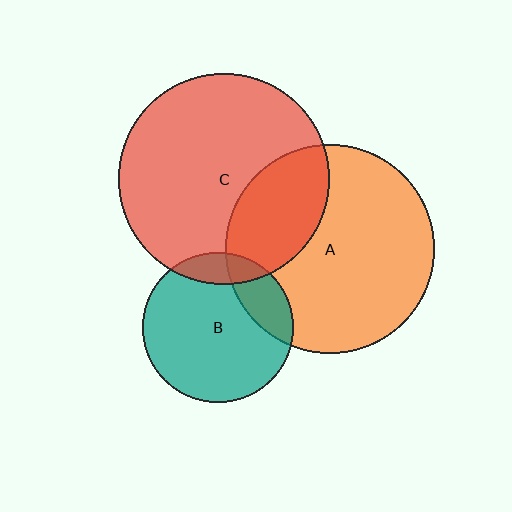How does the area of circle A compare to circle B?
Approximately 1.9 times.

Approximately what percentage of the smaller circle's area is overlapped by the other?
Approximately 20%.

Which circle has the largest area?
Circle C (red).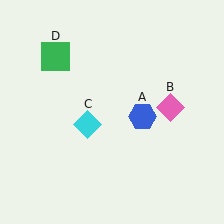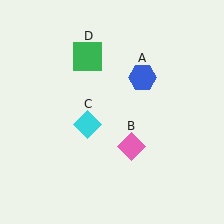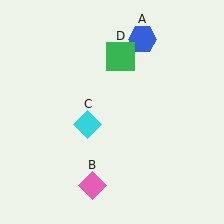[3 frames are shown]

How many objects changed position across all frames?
3 objects changed position: blue hexagon (object A), pink diamond (object B), green square (object D).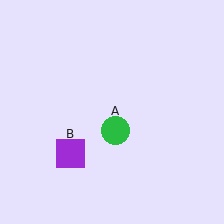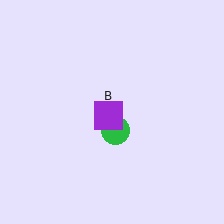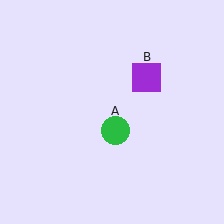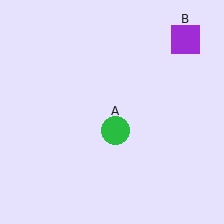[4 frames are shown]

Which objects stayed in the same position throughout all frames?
Green circle (object A) remained stationary.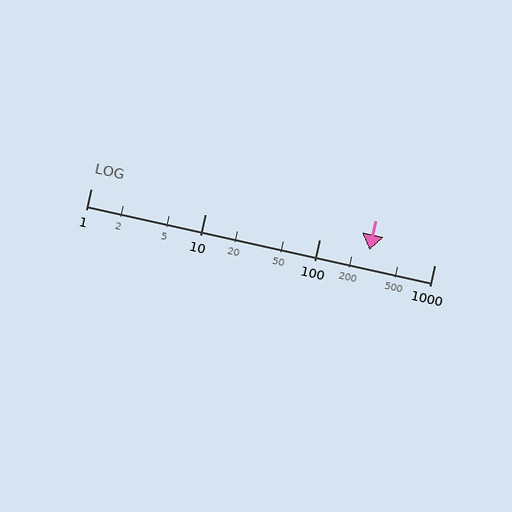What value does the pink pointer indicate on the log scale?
The pointer indicates approximately 270.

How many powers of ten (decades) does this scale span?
The scale spans 3 decades, from 1 to 1000.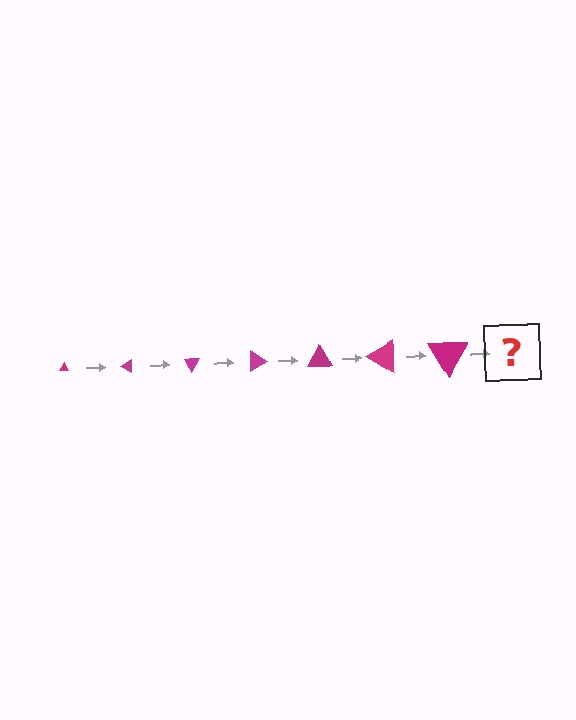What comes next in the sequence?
The next element should be a triangle, larger than the previous one and rotated 210 degrees from the start.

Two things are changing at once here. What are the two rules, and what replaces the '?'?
The two rules are that the triangle grows larger each step and it rotates 30 degrees each step. The '?' should be a triangle, larger than the previous one and rotated 210 degrees from the start.